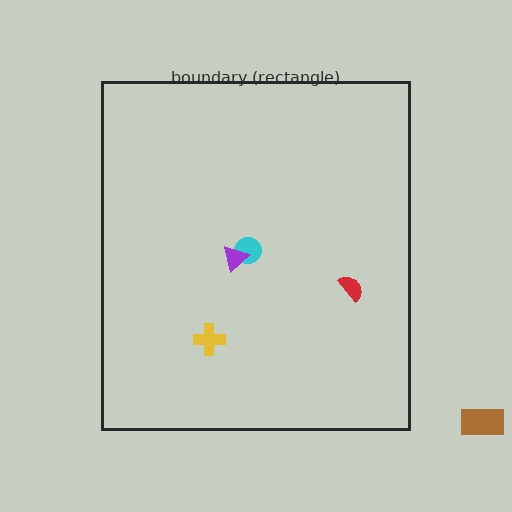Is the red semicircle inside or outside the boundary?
Inside.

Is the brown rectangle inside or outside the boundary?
Outside.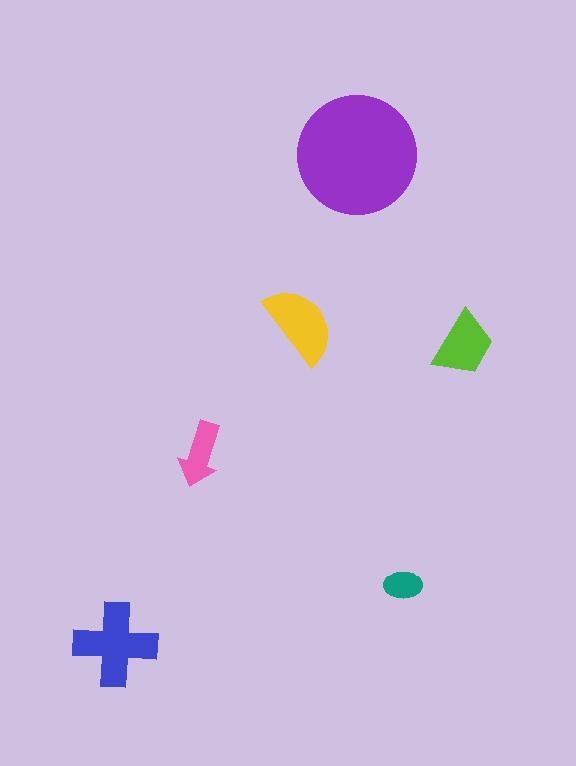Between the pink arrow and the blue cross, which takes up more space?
The blue cross.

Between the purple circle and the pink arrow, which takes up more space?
The purple circle.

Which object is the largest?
The purple circle.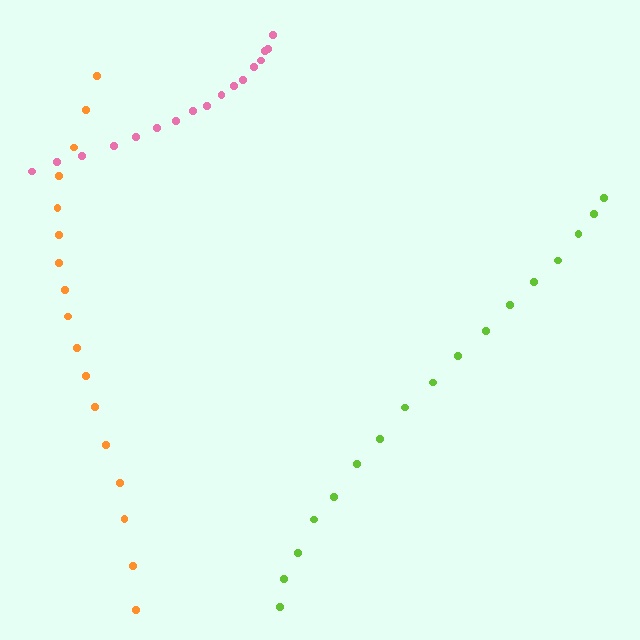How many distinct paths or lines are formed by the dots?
There are 3 distinct paths.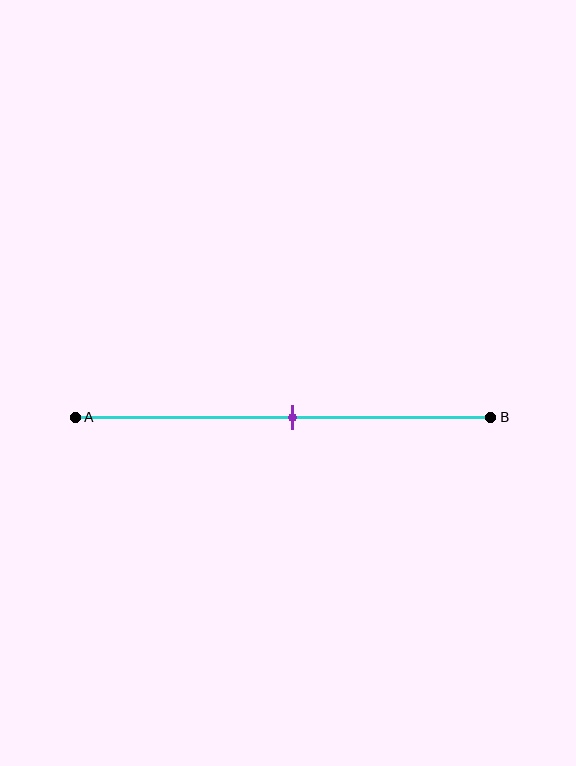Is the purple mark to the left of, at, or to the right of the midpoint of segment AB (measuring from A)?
The purple mark is approximately at the midpoint of segment AB.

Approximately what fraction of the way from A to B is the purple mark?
The purple mark is approximately 50% of the way from A to B.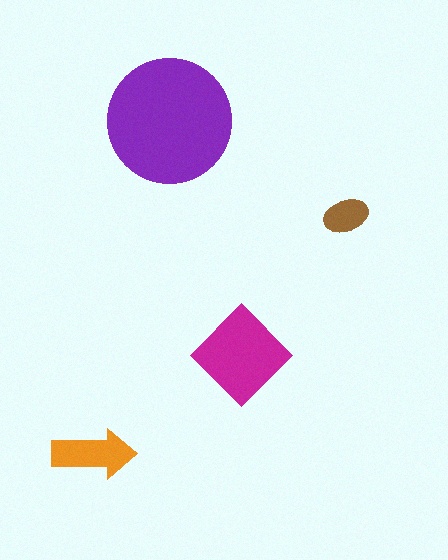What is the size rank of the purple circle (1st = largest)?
1st.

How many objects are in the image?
There are 4 objects in the image.